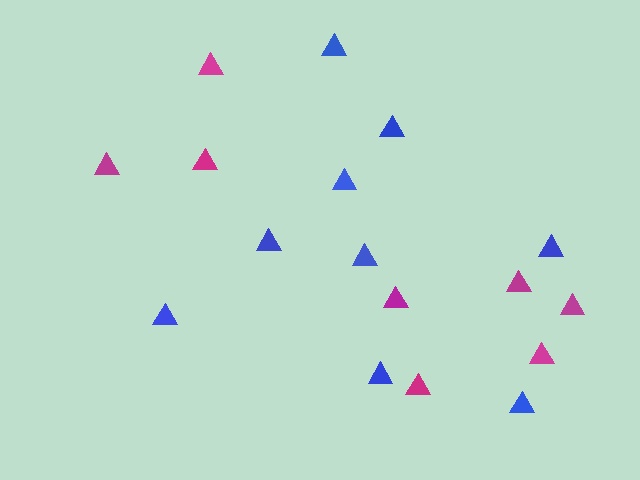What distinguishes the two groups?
There are 2 groups: one group of blue triangles (9) and one group of magenta triangles (8).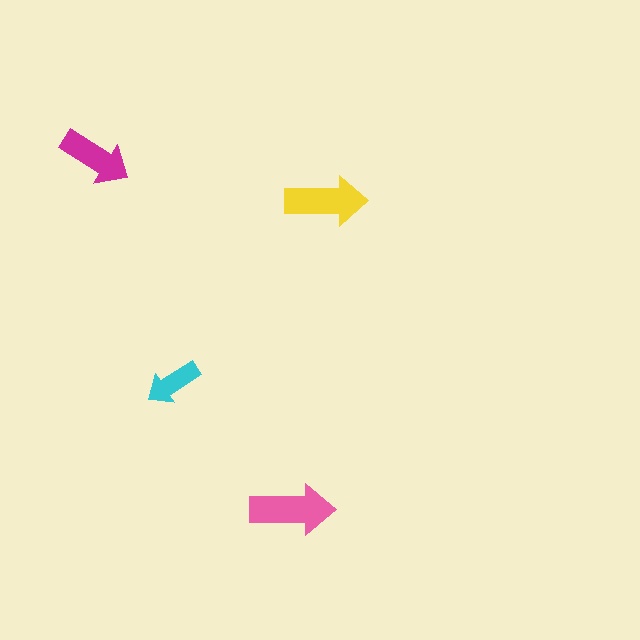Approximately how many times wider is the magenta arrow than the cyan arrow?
About 1.5 times wider.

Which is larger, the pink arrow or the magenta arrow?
The pink one.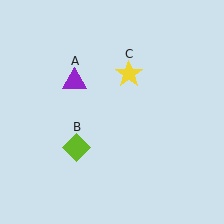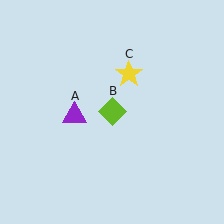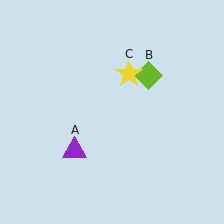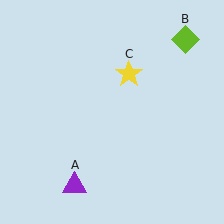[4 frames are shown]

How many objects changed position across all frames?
2 objects changed position: purple triangle (object A), lime diamond (object B).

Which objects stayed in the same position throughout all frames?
Yellow star (object C) remained stationary.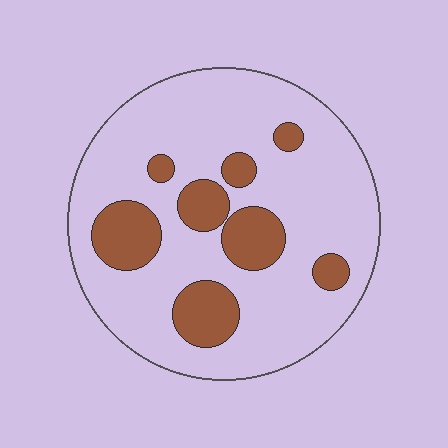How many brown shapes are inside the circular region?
8.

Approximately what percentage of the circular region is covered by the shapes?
Approximately 20%.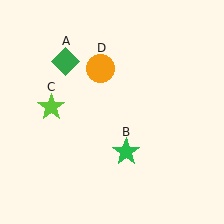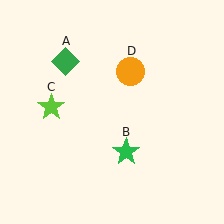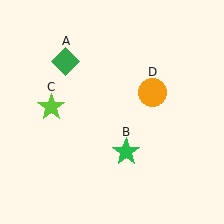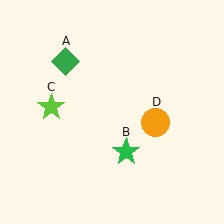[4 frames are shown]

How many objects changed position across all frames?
1 object changed position: orange circle (object D).